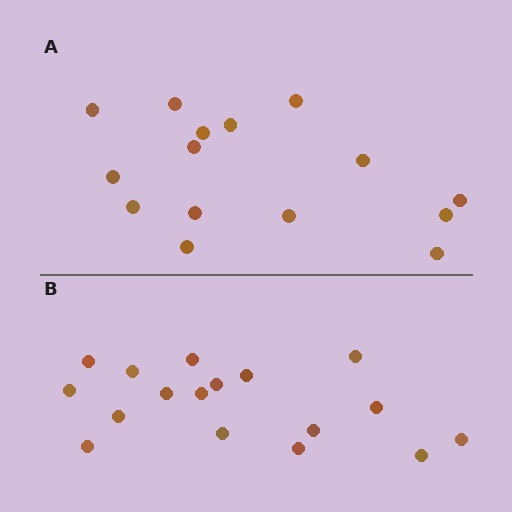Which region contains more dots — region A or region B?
Region B (the bottom region) has more dots.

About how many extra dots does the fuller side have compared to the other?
Region B has just a few more — roughly 2 or 3 more dots than region A.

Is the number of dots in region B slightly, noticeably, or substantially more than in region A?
Region B has only slightly more — the two regions are fairly close. The ratio is roughly 1.1 to 1.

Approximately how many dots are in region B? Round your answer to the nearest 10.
About 20 dots. (The exact count is 17, which rounds to 20.)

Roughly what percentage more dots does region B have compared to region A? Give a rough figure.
About 15% more.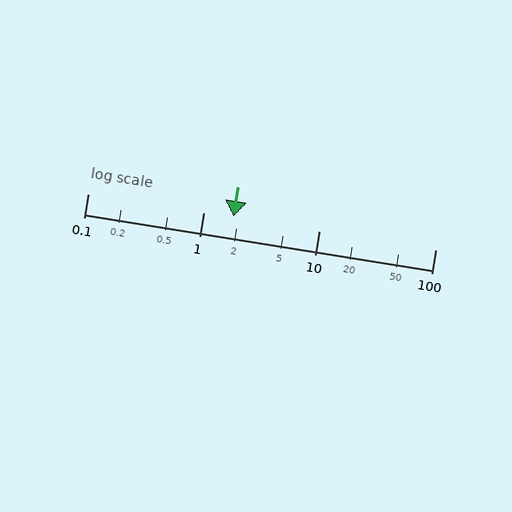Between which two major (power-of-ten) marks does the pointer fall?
The pointer is between 1 and 10.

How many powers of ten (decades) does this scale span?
The scale spans 3 decades, from 0.1 to 100.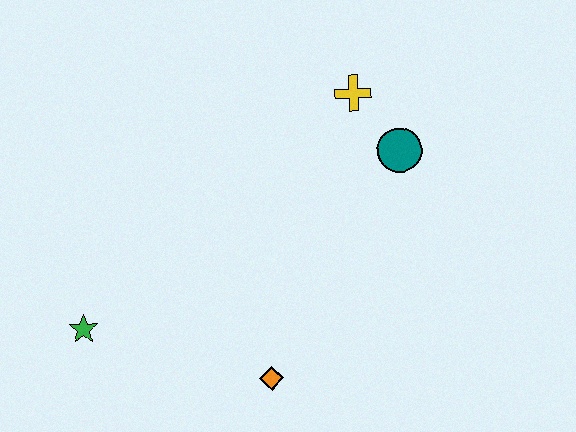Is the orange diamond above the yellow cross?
No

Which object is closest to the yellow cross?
The teal circle is closest to the yellow cross.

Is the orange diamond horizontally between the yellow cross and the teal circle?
No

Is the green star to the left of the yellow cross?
Yes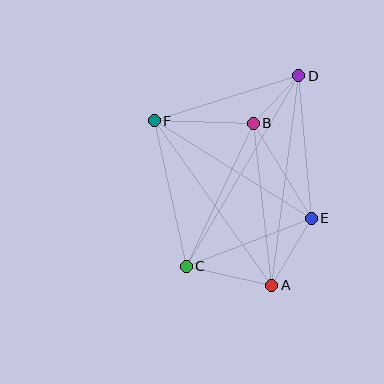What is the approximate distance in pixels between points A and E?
The distance between A and E is approximately 78 pixels.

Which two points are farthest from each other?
Points C and D are farthest from each other.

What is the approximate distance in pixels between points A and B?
The distance between A and B is approximately 163 pixels.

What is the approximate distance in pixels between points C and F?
The distance between C and F is approximately 149 pixels.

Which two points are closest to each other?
Points B and D are closest to each other.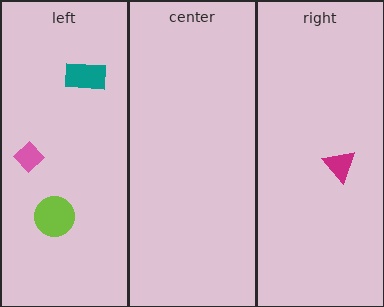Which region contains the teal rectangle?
The left region.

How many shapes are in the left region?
3.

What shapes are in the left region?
The lime circle, the pink diamond, the teal rectangle.